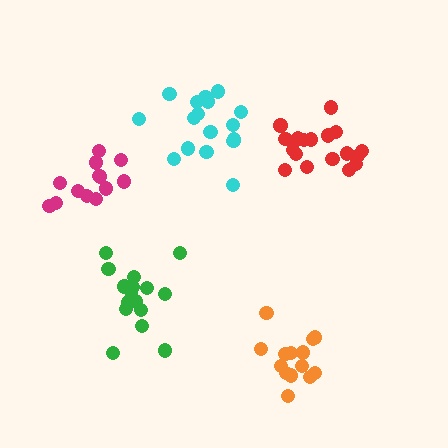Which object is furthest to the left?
The magenta cluster is leftmost.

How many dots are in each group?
Group 1: 17 dots, Group 2: 17 dots, Group 3: 14 dots, Group 4: 13 dots, Group 5: 18 dots (79 total).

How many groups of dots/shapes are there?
There are 5 groups.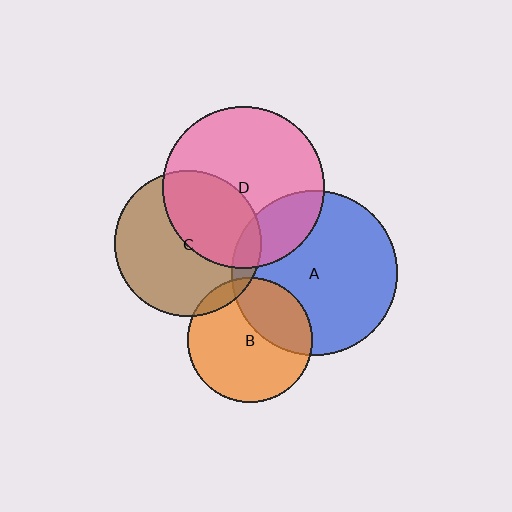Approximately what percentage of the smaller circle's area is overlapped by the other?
Approximately 10%.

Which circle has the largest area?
Circle A (blue).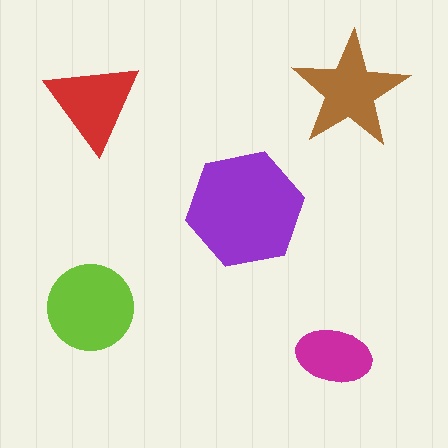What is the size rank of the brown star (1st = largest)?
3rd.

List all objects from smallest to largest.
The magenta ellipse, the red triangle, the brown star, the lime circle, the purple hexagon.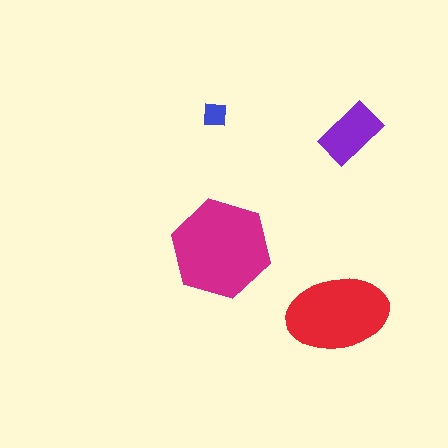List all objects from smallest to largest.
The blue square, the purple rectangle, the red ellipse, the magenta hexagon.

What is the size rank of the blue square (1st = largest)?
4th.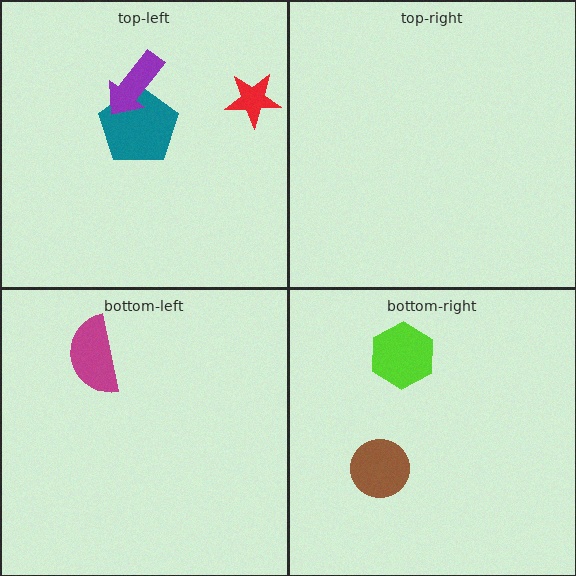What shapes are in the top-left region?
The teal pentagon, the red star, the purple arrow.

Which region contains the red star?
The top-left region.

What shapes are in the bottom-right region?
The brown circle, the lime hexagon.